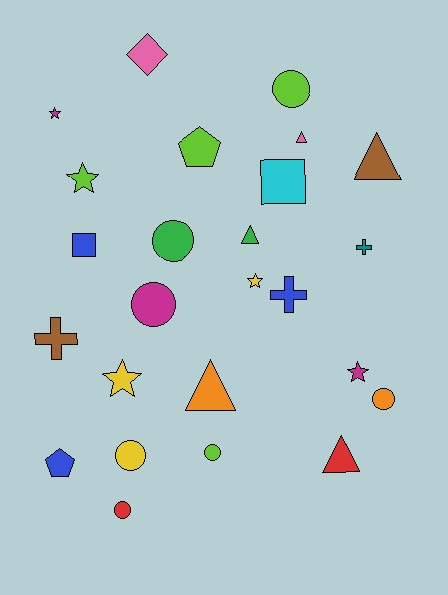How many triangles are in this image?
There are 5 triangles.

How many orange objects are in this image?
There are 2 orange objects.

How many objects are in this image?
There are 25 objects.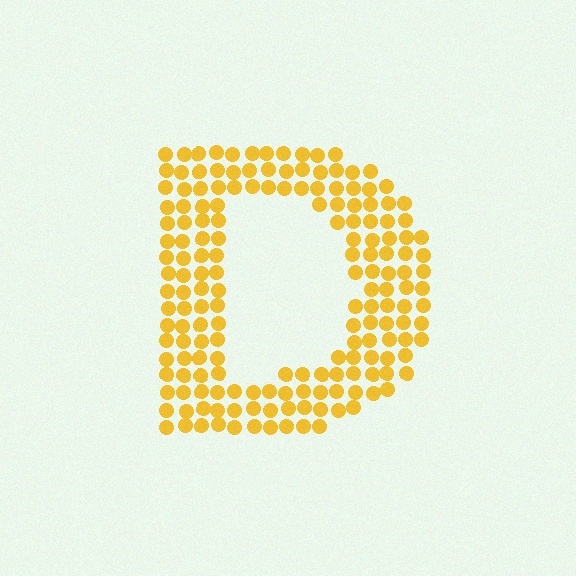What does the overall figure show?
The overall figure shows the letter D.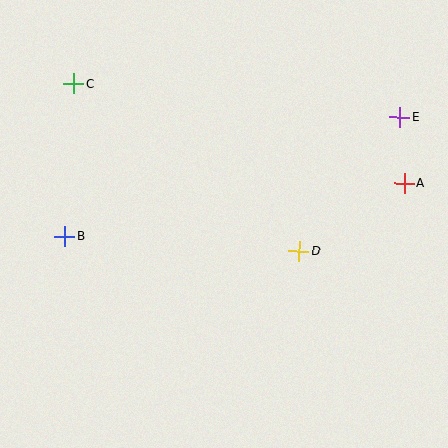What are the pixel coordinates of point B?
Point B is at (65, 236).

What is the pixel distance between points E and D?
The distance between E and D is 168 pixels.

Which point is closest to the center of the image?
Point D at (299, 251) is closest to the center.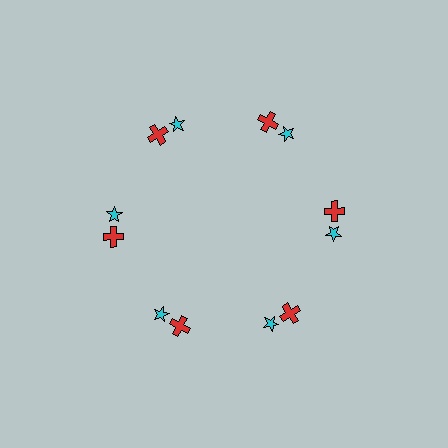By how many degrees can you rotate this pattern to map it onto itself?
The pattern maps onto itself every 60 degrees of rotation.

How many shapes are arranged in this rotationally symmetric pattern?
There are 12 shapes, arranged in 6 groups of 2.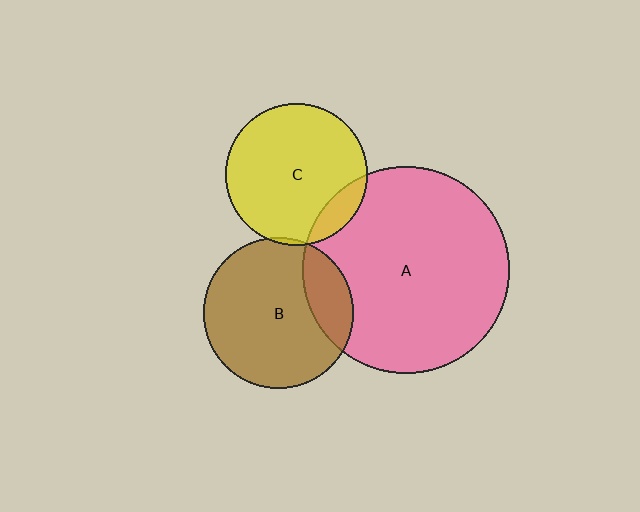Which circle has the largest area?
Circle A (pink).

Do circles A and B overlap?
Yes.